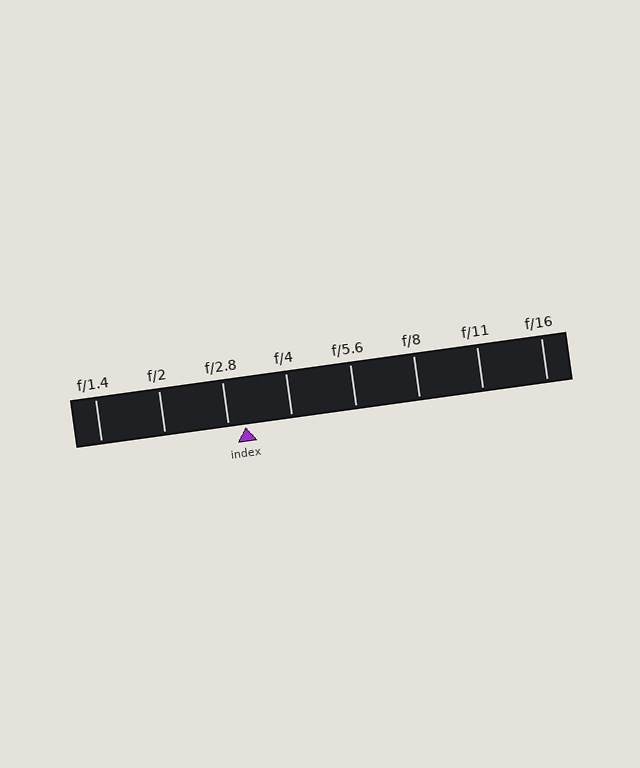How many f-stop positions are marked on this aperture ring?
There are 8 f-stop positions marked.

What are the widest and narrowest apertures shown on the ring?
The widest aperture shown is f/1.4 and the narrowest is f/16.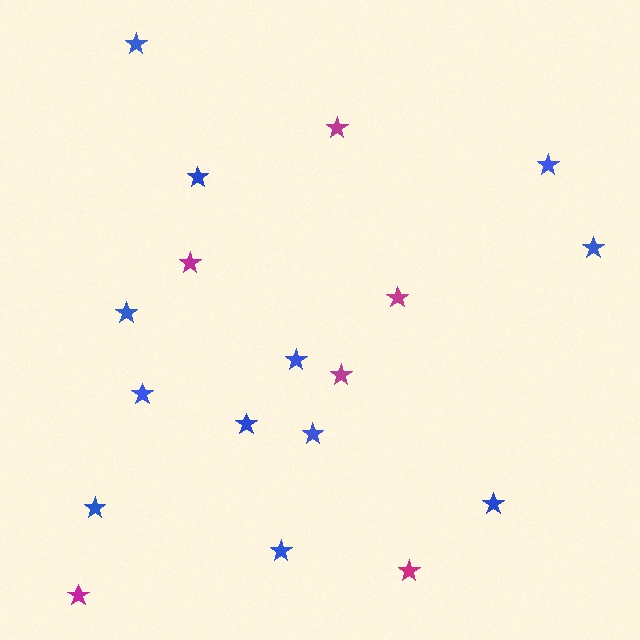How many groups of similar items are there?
There are 2 groups: one group of magenta stars (6) and one group of blue stars (12).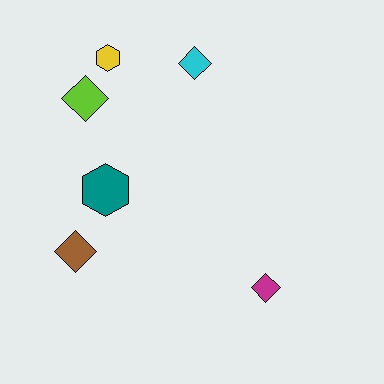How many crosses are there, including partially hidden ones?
There are no crosses.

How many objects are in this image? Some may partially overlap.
There are 6 objects.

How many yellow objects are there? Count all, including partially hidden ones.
There is 1 yellow object.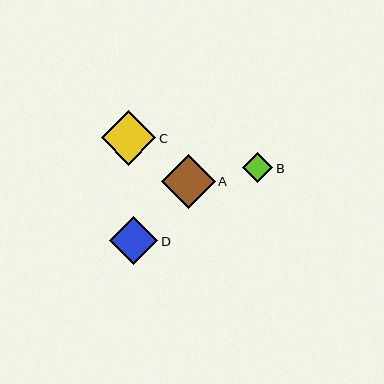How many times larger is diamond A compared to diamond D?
Diamond A is approximately 1.1 times the size of diamond D.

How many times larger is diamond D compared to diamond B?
Diamond D is approximately 1.6 times the size of diamond B.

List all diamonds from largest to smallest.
From largest to smallest: C, A, D, B.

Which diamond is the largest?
Diamond C is the largest with a size of approximately 55 pixels.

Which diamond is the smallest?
Diamond B is the smallest with a size of approximately 30 pixels.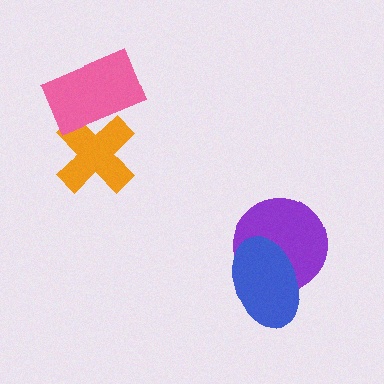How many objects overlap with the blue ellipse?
1 object overlaps with the blue ellipse.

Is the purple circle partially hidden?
Yes, it is partially covered by another shape.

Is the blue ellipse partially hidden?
No, no other shape covers it.